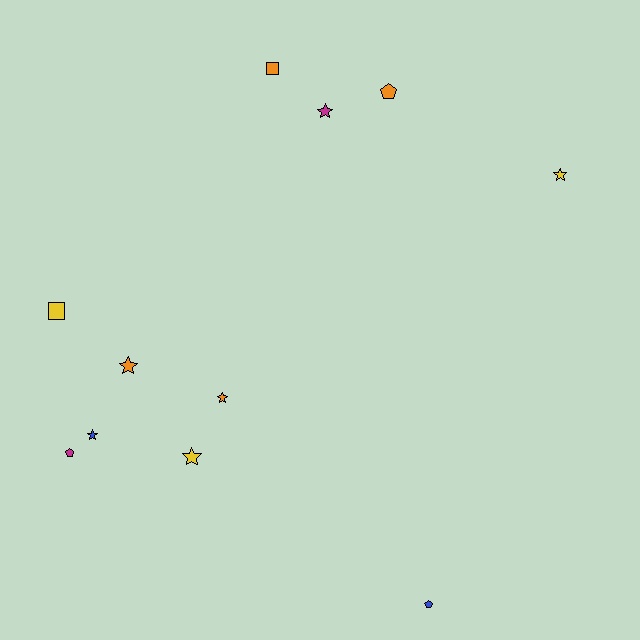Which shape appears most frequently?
Star, with 6 objects.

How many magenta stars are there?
There is 1 magenta star.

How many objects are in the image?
There are 11 objects.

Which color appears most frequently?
Orange, with 4 objects.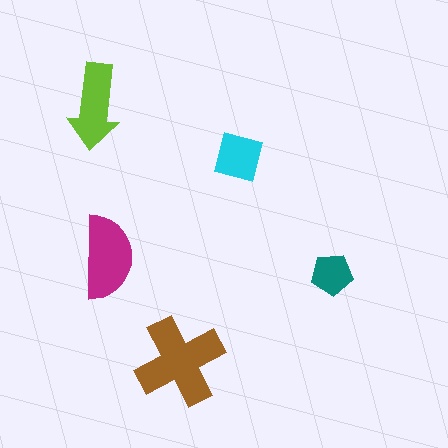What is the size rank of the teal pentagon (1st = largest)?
5th.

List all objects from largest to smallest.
The brown cross, the magenta semicircle, the lime arrow, the cyan square, the teal pentagon.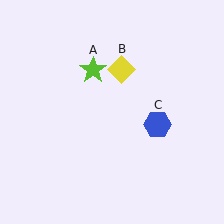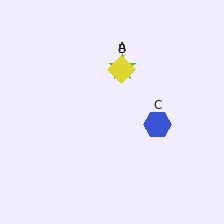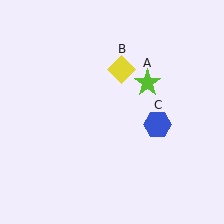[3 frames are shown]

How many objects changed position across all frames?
1 object changed position: lime star (object A).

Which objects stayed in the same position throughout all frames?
Yellow diamond (object B) and blue hexagon (object C) remained stationary.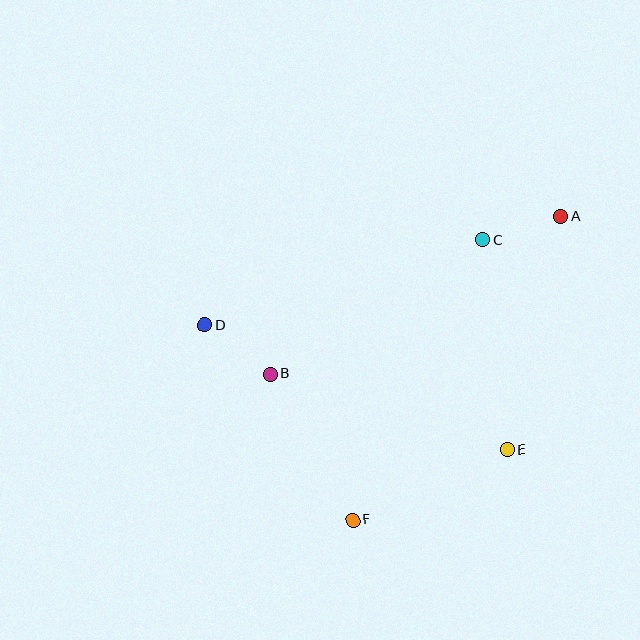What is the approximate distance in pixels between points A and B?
The distance between A and B is approximately 330 pixels.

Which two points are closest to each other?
Points A and C are closest to each other.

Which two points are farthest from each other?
Points A and D are farthest from each other.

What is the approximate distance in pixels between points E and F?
The distance between E and F is approximately 169 pixels.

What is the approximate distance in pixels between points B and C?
The distance between B and C is approximately 252 pixels.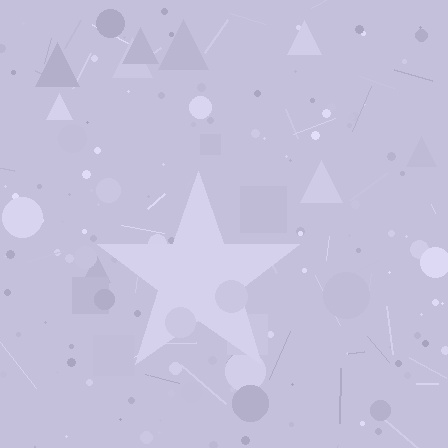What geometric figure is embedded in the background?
A star is embedded in the background.